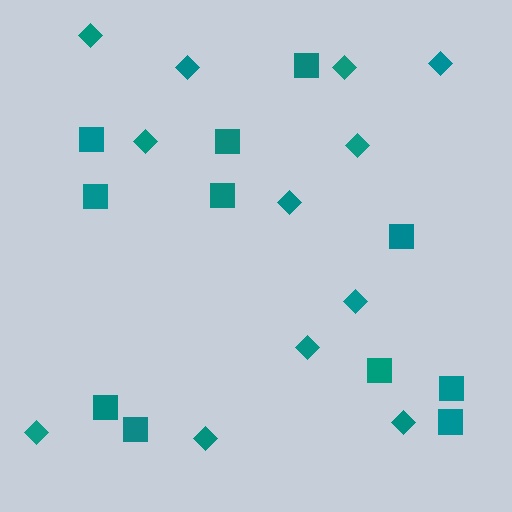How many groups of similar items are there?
There are 2 groups: one group of squares (11) and one group of diamonds (12).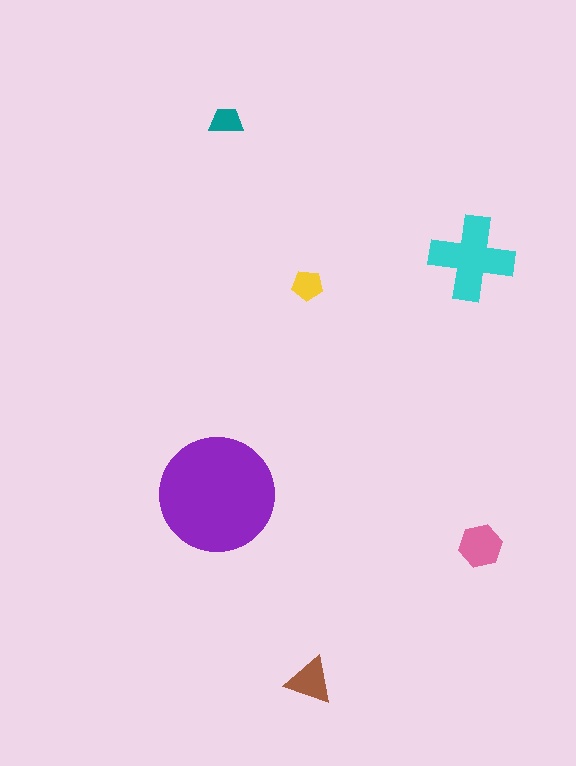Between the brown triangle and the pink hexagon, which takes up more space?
The pink hexagon.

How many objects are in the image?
There are 6 objects in the image.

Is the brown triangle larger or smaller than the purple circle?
Smaller.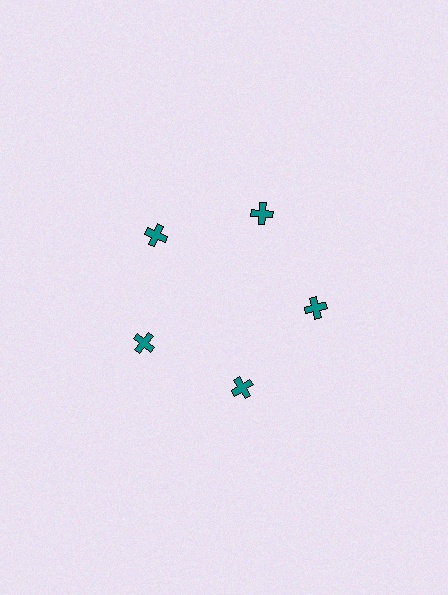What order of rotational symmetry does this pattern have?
This pattern has 5-fold rotational symmetry.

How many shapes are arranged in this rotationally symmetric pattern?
There are 5 shapes, arranged in 5 groups of 1.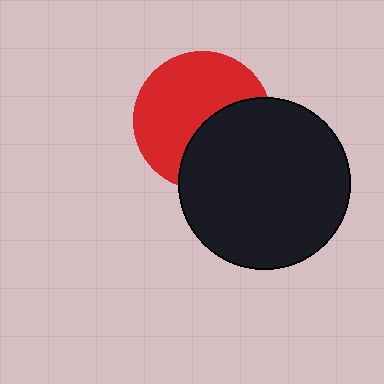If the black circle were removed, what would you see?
You would see the complete red circle.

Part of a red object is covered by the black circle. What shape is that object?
It is a circle.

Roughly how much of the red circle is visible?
About half of it is visible (roughly 60%).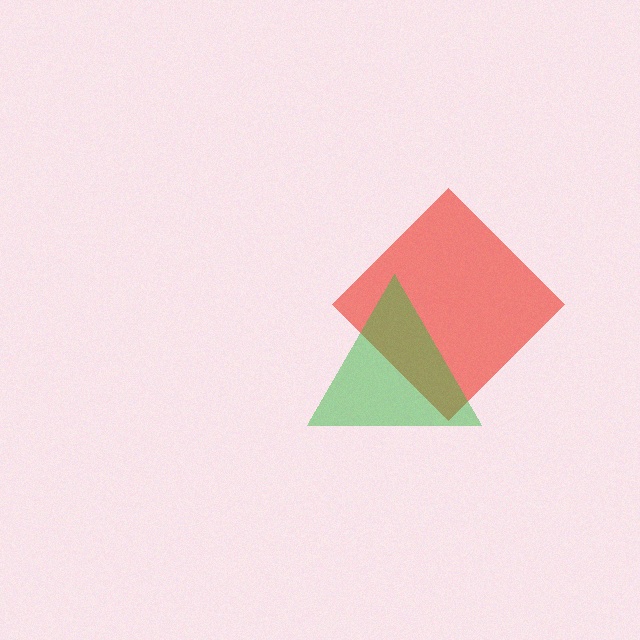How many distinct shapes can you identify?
There are 2 distinct shapes: a red diamond, a green triangle.